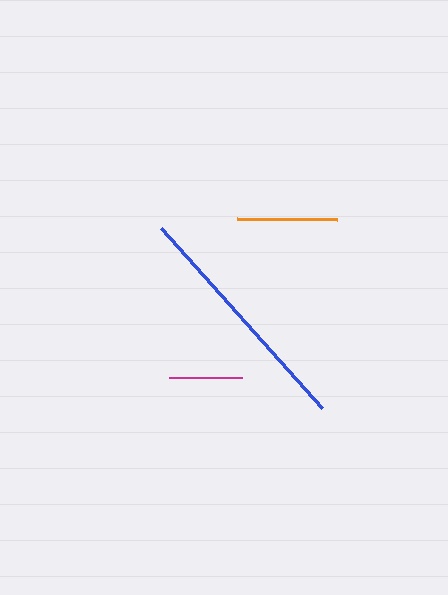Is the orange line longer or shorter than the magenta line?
The orange line is longer than the magenta line.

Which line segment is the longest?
The blue line is the longest at approximately 242 pixels.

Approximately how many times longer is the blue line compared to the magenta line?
The blue line is approximately 3.3 times the length of the magenta line.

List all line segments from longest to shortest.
From longest to shortest: blue, orange, magenta.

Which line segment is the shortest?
The magenta line is the shortest at approximately 73 pixels.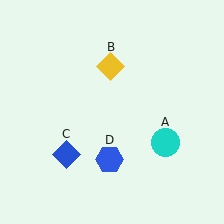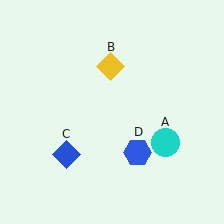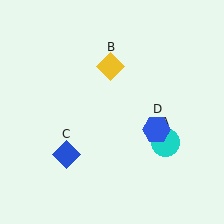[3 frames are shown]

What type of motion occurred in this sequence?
The blue hexagon (object D) rotated counterclockwise around the center of the scene.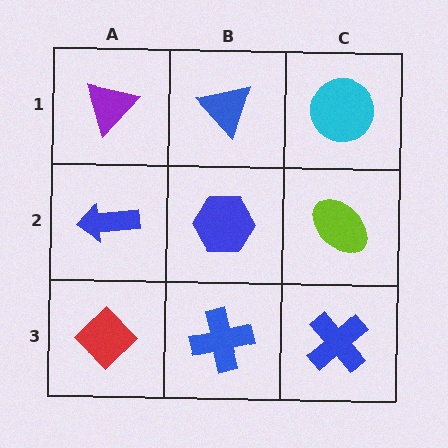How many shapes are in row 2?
3 shapes.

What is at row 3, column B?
A blue cross.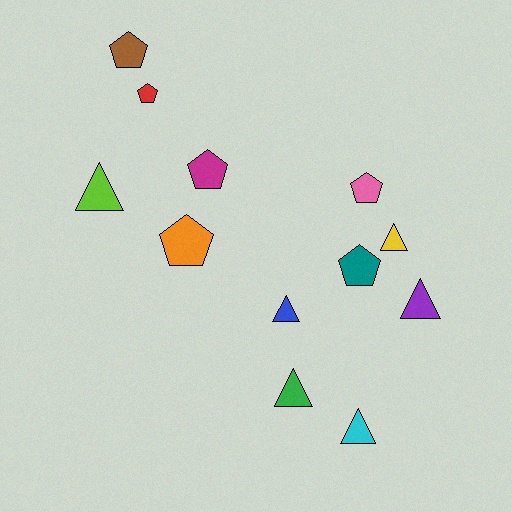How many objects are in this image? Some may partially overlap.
There are 12 objects.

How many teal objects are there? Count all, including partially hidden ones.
There is 1 teal object.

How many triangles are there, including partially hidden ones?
There are 6 triangles.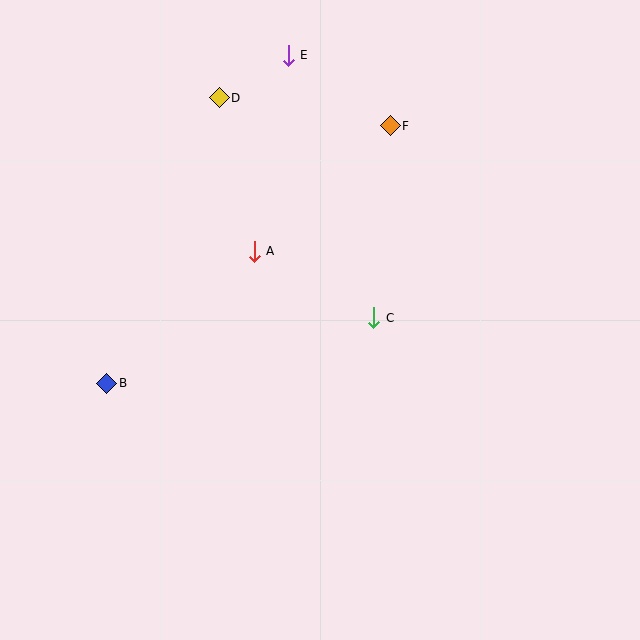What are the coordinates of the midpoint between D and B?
The midpoint between D and B is at (163, 241).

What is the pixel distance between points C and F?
The distance between C and F is 193 pixels.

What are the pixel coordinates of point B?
Point B is at (107, 383).